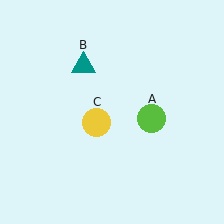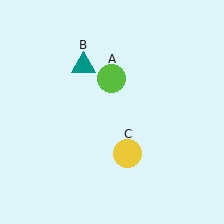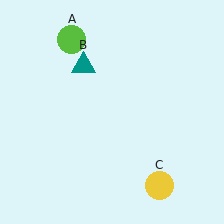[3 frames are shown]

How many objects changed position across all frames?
2 objects changed position: lime circle (object A), yellow circle (object C).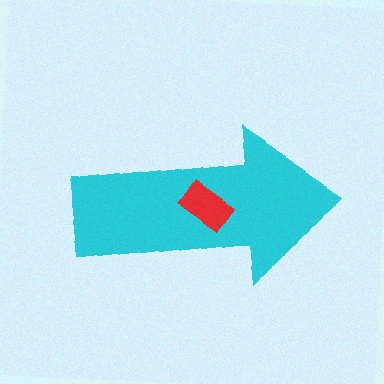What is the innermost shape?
The red rectangle.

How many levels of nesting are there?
2.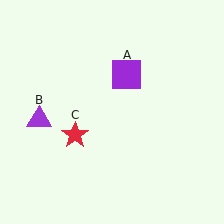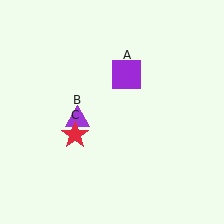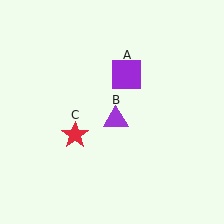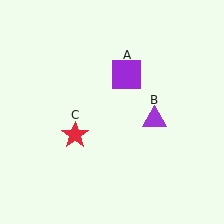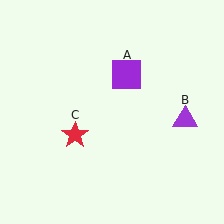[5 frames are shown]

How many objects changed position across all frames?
1 object changed position: purple triangle (object B).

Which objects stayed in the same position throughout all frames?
Purple square (object A) and red star (object C) remained stationary.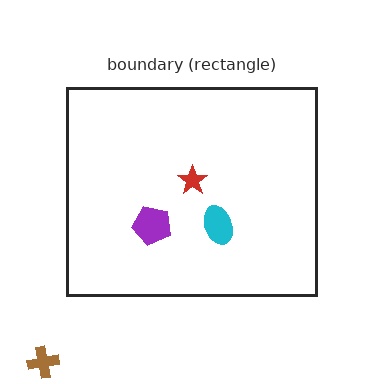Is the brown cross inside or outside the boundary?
Outside.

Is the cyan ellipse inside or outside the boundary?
Inside.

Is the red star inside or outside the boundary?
Inside.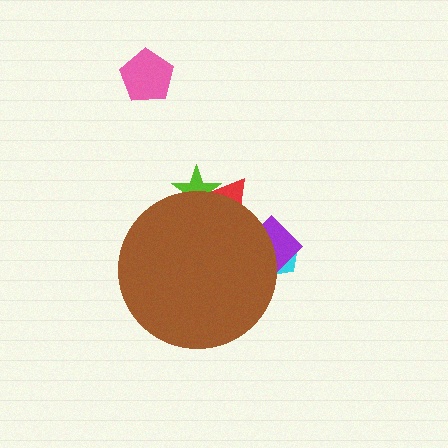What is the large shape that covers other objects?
A brown circle.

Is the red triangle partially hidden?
Yes, the red triangle is partially hidden behind the brown circle.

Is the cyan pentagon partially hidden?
Yes, the cyan pentagon is partially hidden behind the brown circle.